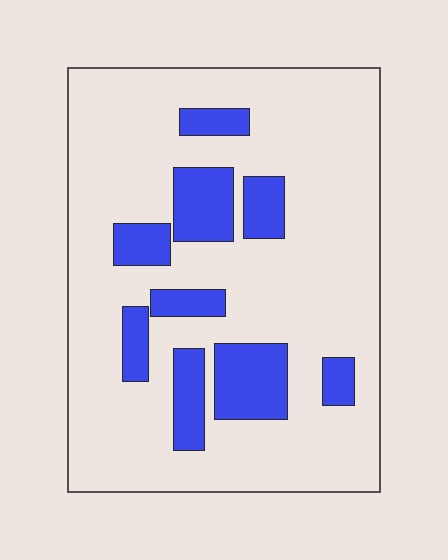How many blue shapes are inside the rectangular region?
9.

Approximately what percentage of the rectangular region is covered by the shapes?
Approximately 20%.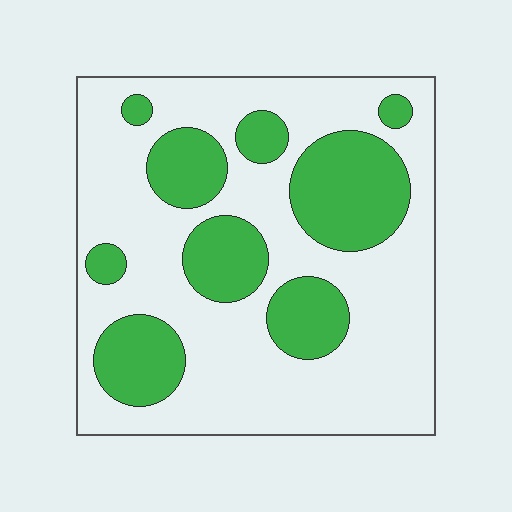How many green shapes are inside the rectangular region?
9.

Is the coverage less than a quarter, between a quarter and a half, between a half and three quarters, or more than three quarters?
Between a quarter and a half.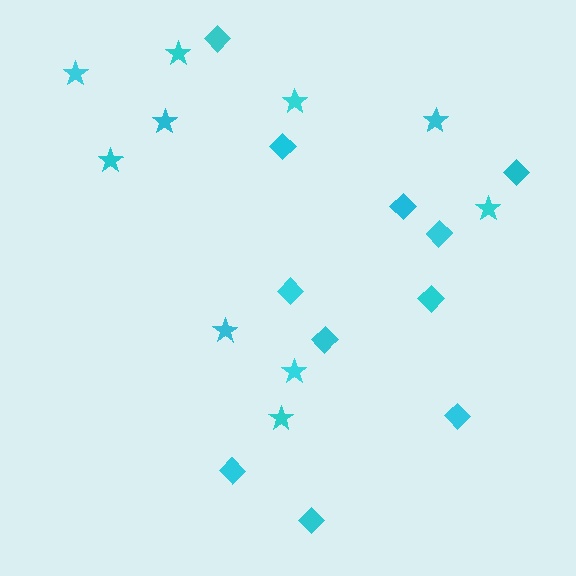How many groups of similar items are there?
There are 2 groups: one group of stars (10) and one group of diamonds (11).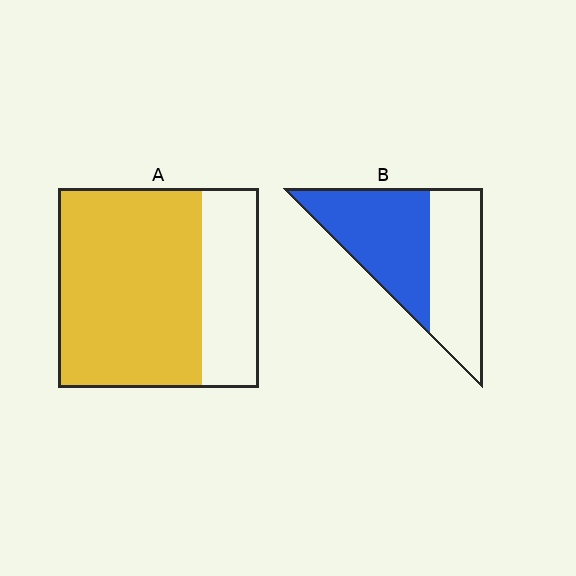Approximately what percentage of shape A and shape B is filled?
A is approximately 70% and B is approximately 55%.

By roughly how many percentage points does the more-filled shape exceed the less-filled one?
By roughly 20 percentage points (A over B).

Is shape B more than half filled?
Yes.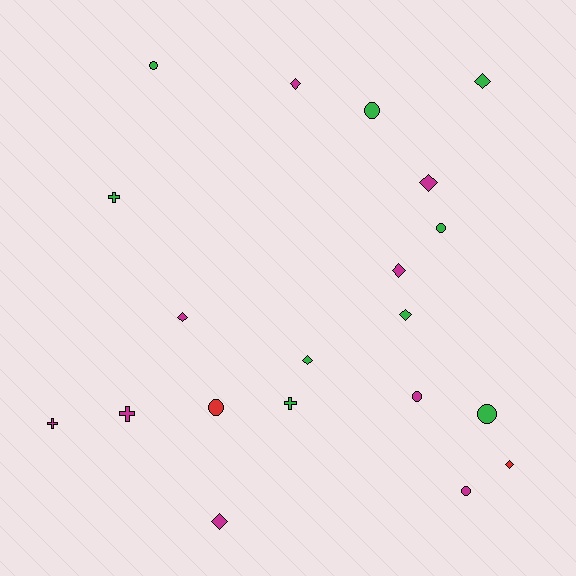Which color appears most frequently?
Magenta, with 9 objects.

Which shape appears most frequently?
Diamond, with 9 objects.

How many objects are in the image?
There are 20 objects.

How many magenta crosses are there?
There are 2 magenta crosses.